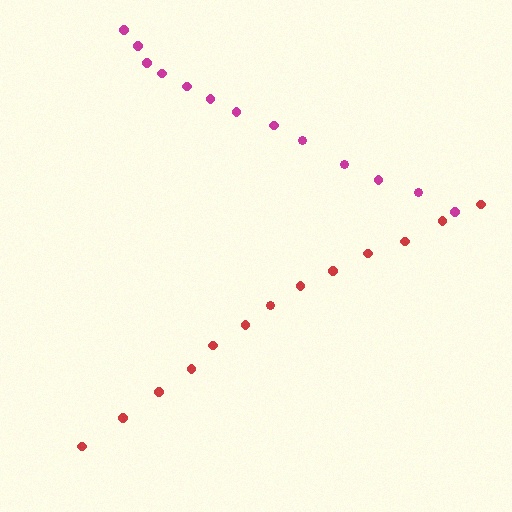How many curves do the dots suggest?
There are 2 distinct paths.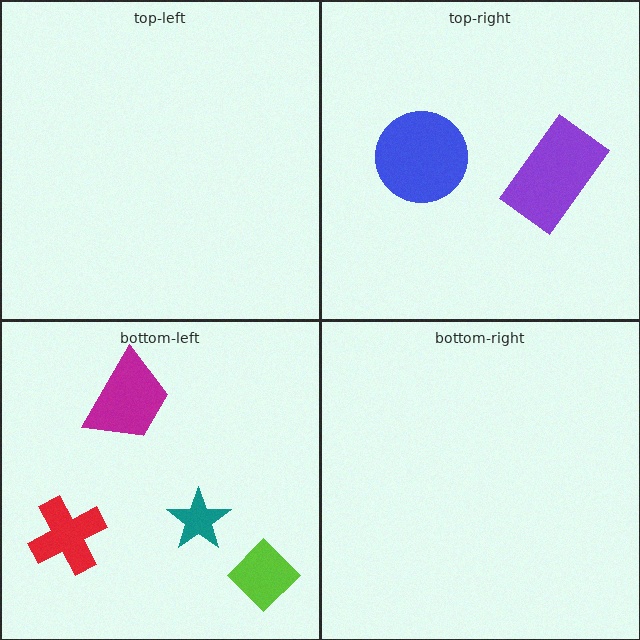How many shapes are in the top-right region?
2.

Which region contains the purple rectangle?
The top-right region.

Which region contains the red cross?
The bottom-left region.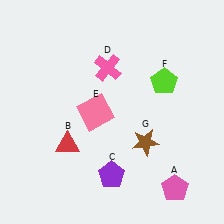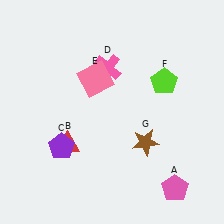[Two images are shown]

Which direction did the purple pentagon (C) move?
The purple pentagon (C) moved left.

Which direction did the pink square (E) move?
The pink square (E) moved up.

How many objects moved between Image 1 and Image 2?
2 objects moved between the two images.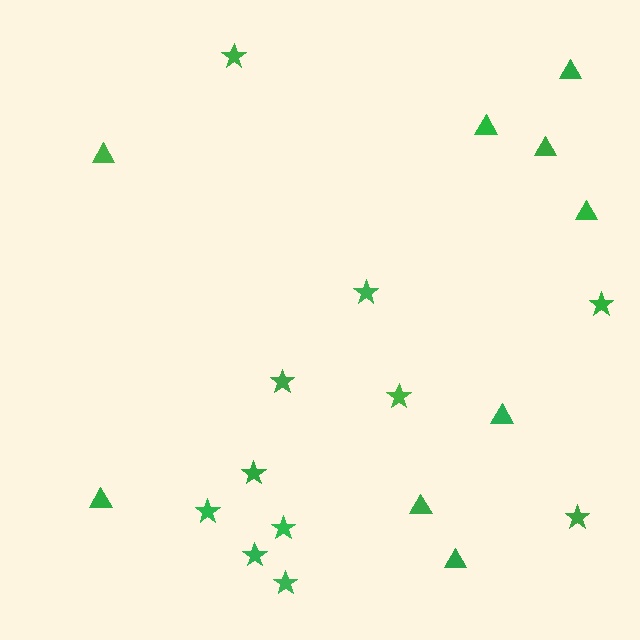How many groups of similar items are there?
There are 2 groups: one group of stars (11) and one group of triangles (9).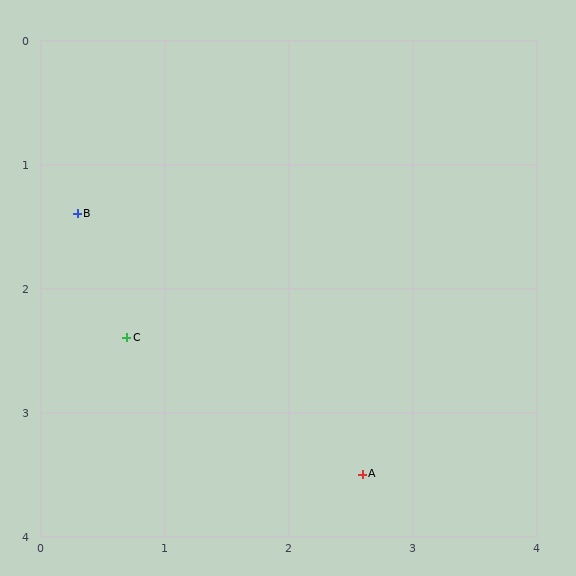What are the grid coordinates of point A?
Point A is at approximately (2.6, 3.5).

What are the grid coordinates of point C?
Point C is at approximately (0.7, 2.4).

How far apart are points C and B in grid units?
Points C and B are about 1.1 grid units apart.